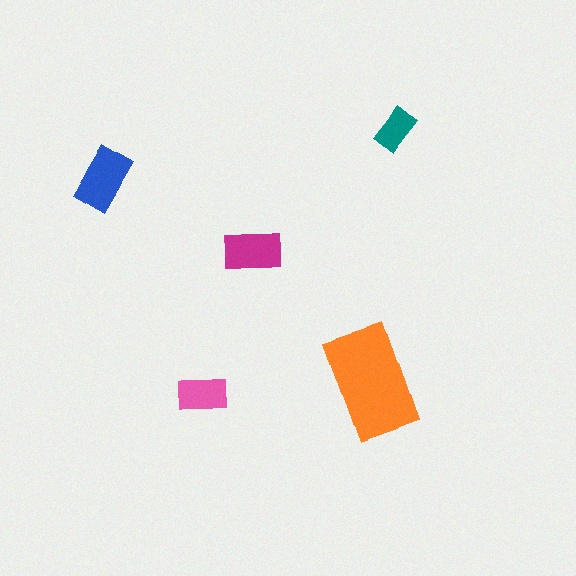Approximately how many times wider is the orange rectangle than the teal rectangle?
About 2.5 times wider.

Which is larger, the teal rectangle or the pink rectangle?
The pink one.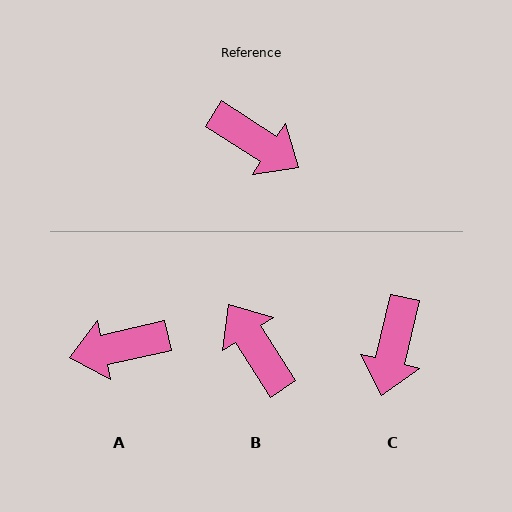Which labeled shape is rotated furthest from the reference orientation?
B, about 155 degrees away.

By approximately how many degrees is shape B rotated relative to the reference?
Approximately 155 degrees counter-clockwise.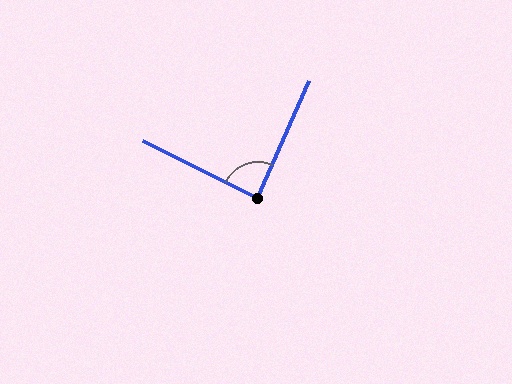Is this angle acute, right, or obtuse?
It is approximately a right angle.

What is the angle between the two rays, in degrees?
Approximately 87 degrees.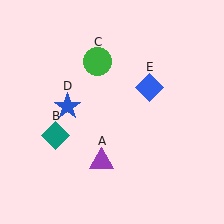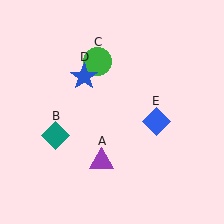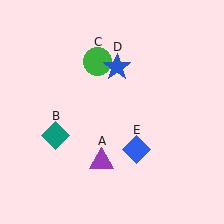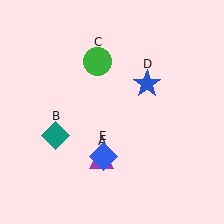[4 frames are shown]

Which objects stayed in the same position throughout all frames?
Purple triangle (object A) and teal diamond (object B) and green circle (object C) remained stationary.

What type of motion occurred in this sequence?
The blue star (object D), blue diamond (object E) rotated clockwise around the center of the scene.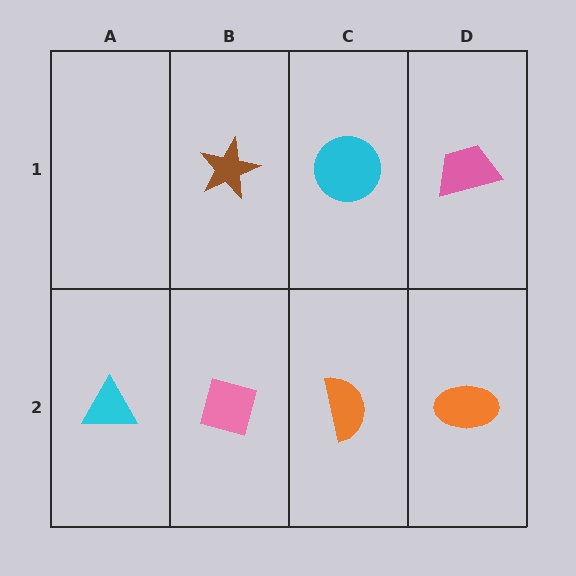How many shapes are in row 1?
3 shapes.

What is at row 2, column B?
A pink diamond.